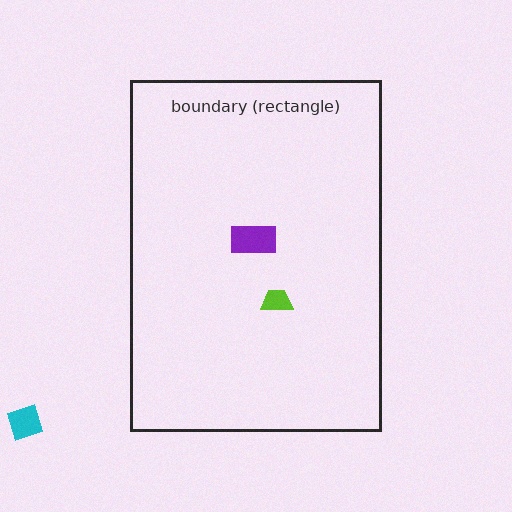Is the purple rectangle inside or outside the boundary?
Inside.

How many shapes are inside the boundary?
2 inside, 1 outside.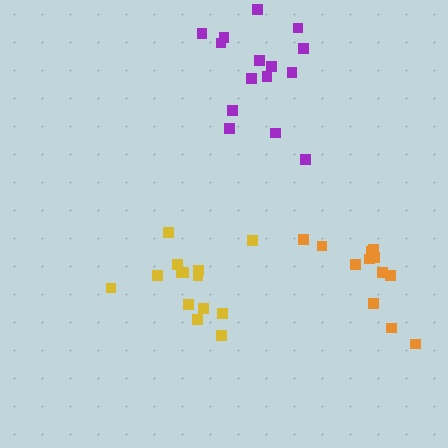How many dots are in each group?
Group 1: 14 dots, Group 2: 15 dots, Group 3: 12 dots (41 total).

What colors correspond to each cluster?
The clusters are colored: yellow, purple, orange.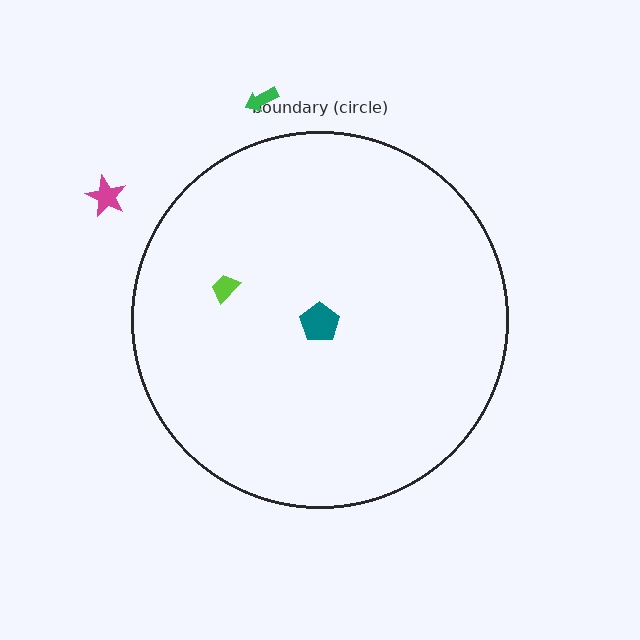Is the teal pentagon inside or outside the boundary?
Inside.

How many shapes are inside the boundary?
2 inside, 2 outside.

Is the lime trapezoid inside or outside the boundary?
Inside.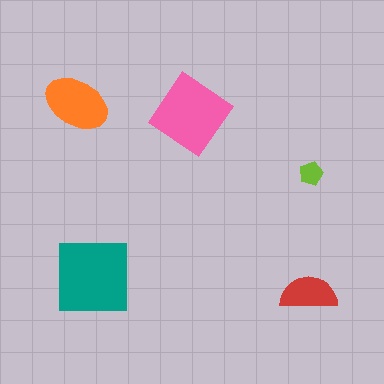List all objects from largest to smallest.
The teal square, the pink diamond, the orange ellipse, the red semicircle, the lime pentagon.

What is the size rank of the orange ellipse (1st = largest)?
3rd.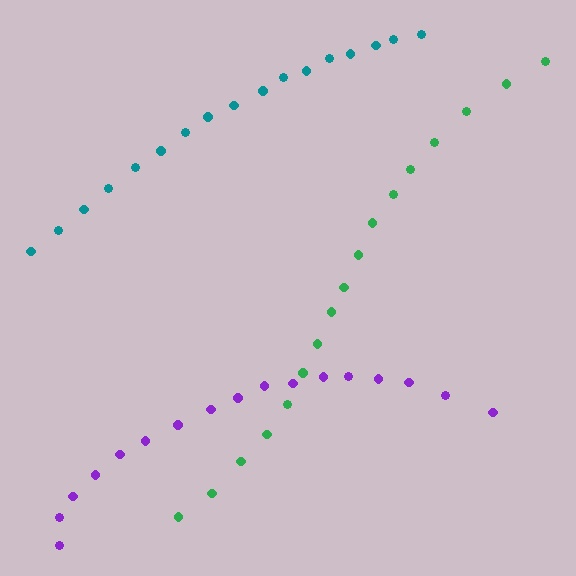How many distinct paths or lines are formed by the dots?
There are 3 distinct paths.